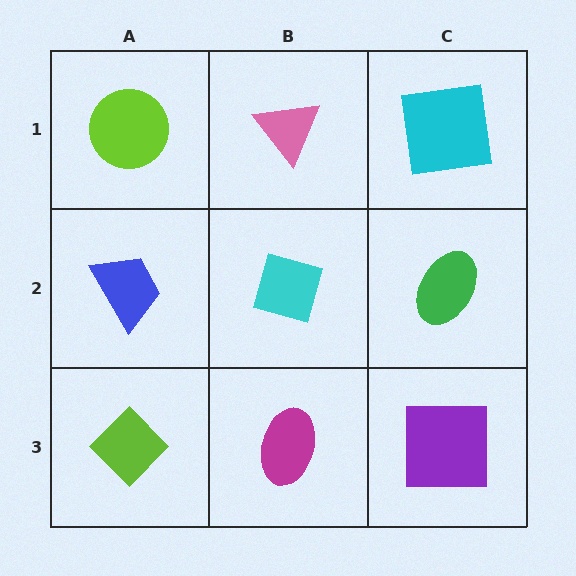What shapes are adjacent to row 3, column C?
A green ellipse (row 2, column C), a magenta ellipse (row 3, column B).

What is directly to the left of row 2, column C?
A cyan square.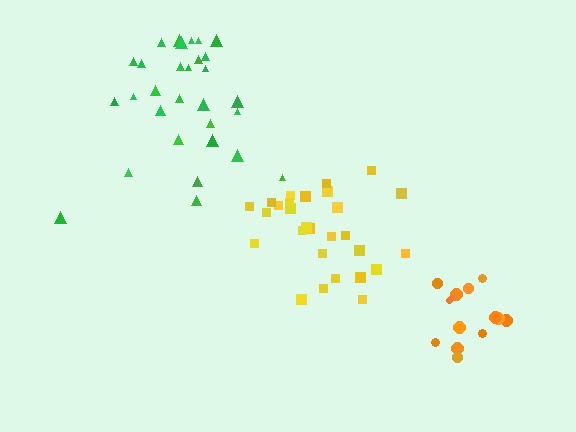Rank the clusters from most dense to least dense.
orange, yellow, green.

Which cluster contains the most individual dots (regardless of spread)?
Green (30).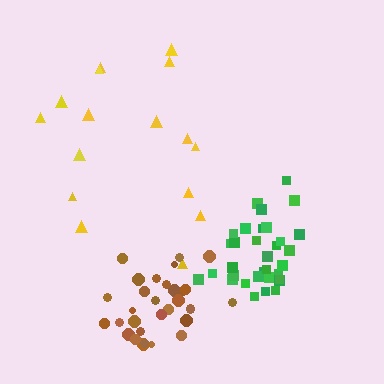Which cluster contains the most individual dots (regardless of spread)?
Green (33).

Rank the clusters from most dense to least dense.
green, brown, yellow.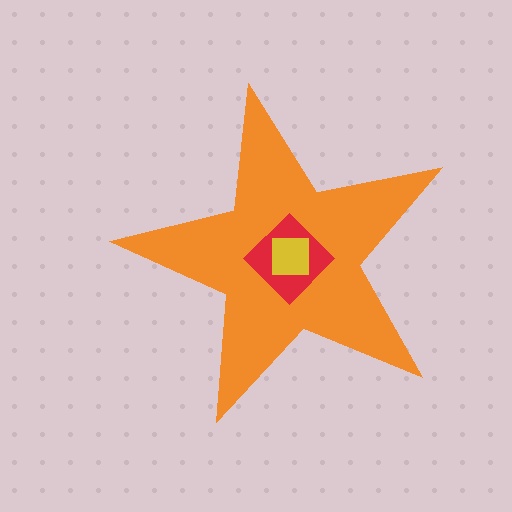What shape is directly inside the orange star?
The red diamond.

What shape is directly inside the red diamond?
The yellow square.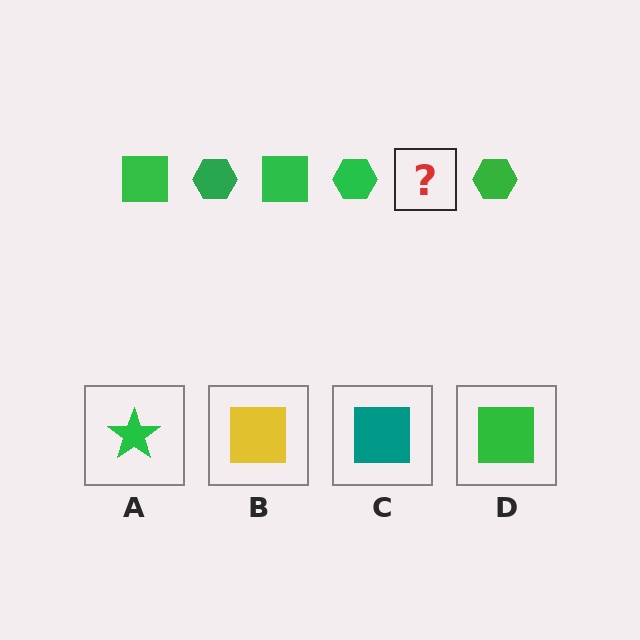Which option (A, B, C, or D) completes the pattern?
D.